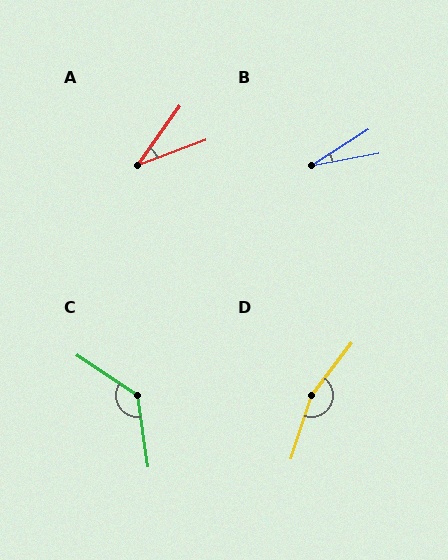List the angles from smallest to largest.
B (21°), A (34°), C (132°), D (160°).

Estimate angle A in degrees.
Approximately 34 degrees.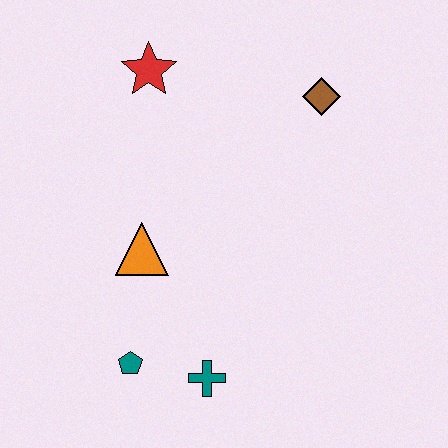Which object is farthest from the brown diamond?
The teal pentagon is farthest from the brown diamond.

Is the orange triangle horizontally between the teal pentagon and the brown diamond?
Yes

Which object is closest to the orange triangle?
The teal pentagon is closest to the orange triangle.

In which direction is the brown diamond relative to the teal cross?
The brown diamond is above the teal cross.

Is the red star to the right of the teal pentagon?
Yes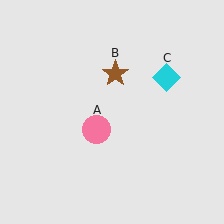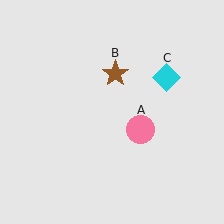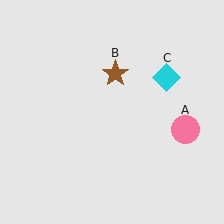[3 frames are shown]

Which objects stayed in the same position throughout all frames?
Brown star (object B) and cyan diamond (object C) remained stationary.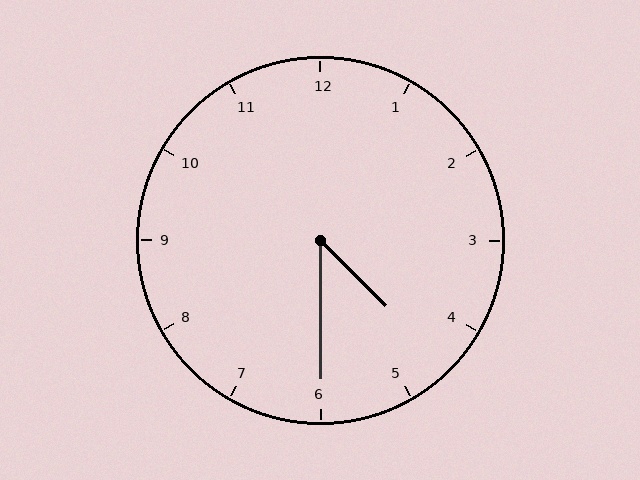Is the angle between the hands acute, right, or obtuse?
It is acute.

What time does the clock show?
4:30.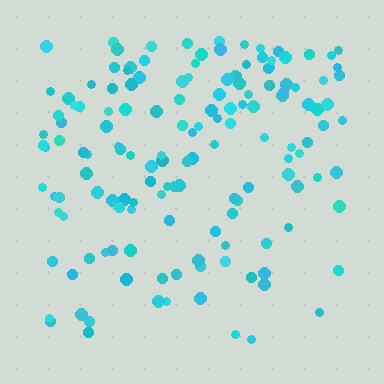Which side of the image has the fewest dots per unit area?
The bottom.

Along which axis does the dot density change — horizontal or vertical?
Vertical.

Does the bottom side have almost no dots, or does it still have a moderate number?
Still a moderate number, just noticeably fewer than the top.